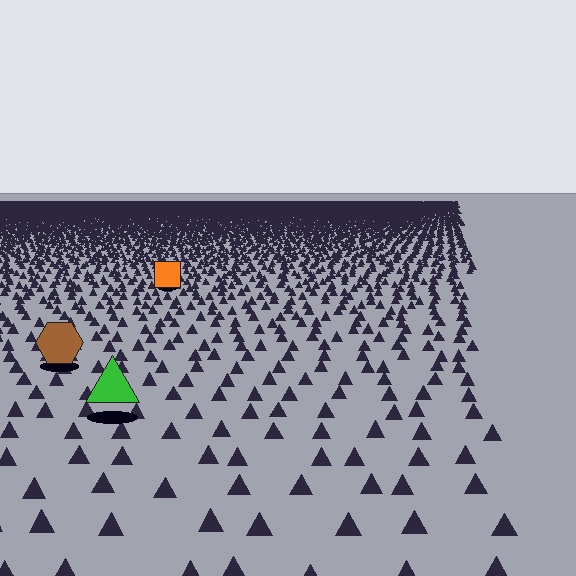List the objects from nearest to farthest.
From nearest to farthest: the green triangle, the brown hexagon, the orange square.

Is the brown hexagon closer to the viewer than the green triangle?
No. The green triangle is closer — you can tell from the texture gradient: the ground texture is coarser near it.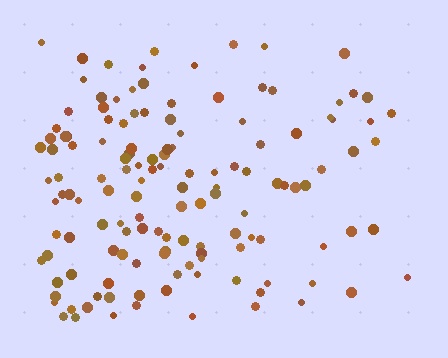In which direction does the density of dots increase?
From right to left, with the left side densest.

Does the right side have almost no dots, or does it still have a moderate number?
Still a moderate number, just noticeably fewer than the left.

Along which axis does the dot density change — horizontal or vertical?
Horizontal.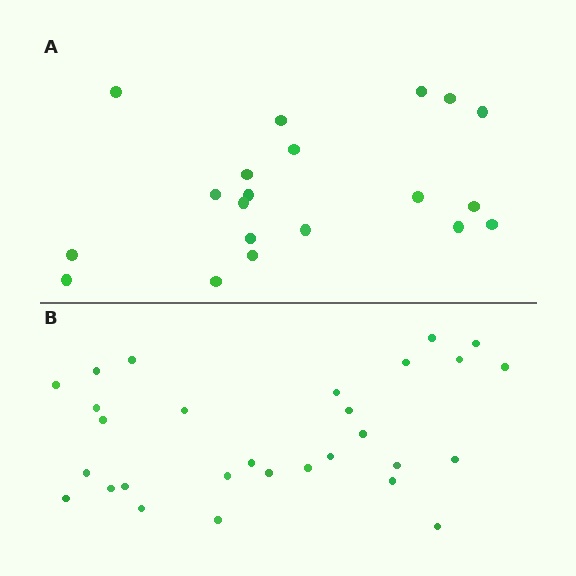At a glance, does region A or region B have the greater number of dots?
Region B (the bottom region) has more dots.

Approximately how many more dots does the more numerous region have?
Region B has roughly 8 or so more dots than region A.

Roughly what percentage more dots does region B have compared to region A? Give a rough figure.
About 45% more.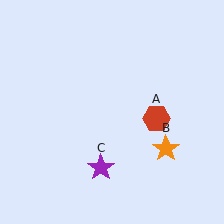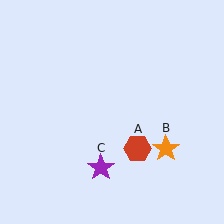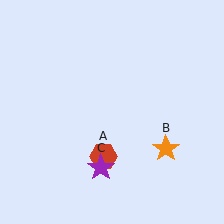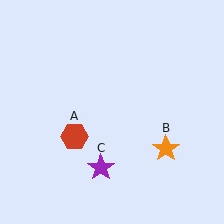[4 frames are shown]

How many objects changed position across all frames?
1 object changed position: red hexagon (object A).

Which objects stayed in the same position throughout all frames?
Orange star (object B) and purple star (object C) remained stationary.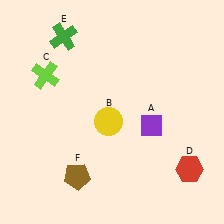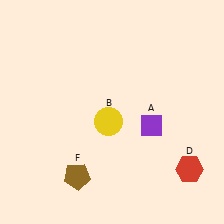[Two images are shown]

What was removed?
The lime cross (C), the green cross (E) were removed in Image 2.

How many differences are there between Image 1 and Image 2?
There are 2 differences between the two images.